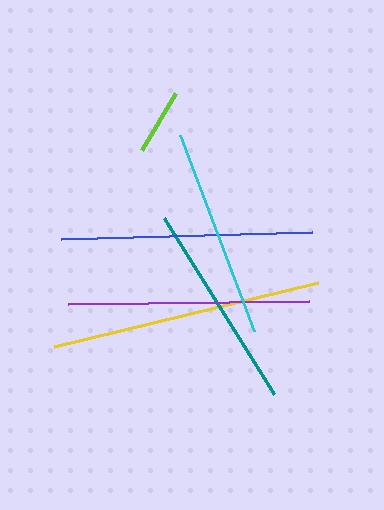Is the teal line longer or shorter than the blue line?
The blue line is longer than the teal line.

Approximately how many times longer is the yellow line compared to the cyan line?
The yellow line is approximately 1.3 times the length of the cyan line.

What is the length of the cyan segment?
The cyan segment is approximately 209 pixels long.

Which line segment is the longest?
The yellow line is the longest at approximately 272 pixels.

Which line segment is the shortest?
The lime line is the shortest at approximately 66 pixels.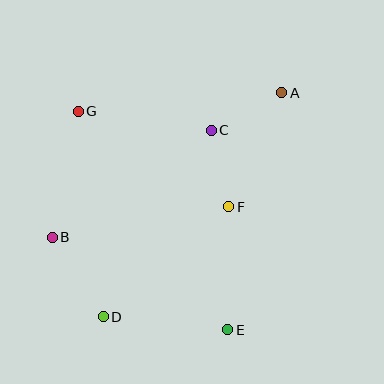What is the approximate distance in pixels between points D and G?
The distance between D and G is approximately 207 pixels.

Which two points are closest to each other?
Points C and F are closest to each other.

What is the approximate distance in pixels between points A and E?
The distance between A and E is approximately 243 pixels.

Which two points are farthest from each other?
Points A and D are farthest from each other.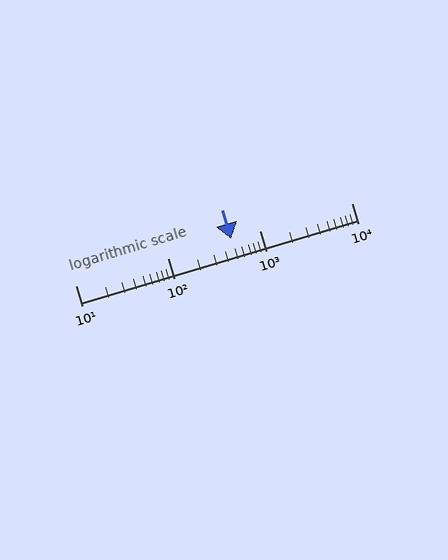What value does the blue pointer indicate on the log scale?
The pointer indicates approximately 490.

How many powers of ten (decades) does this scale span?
The scale spans 3 decades, from 10 to 10000.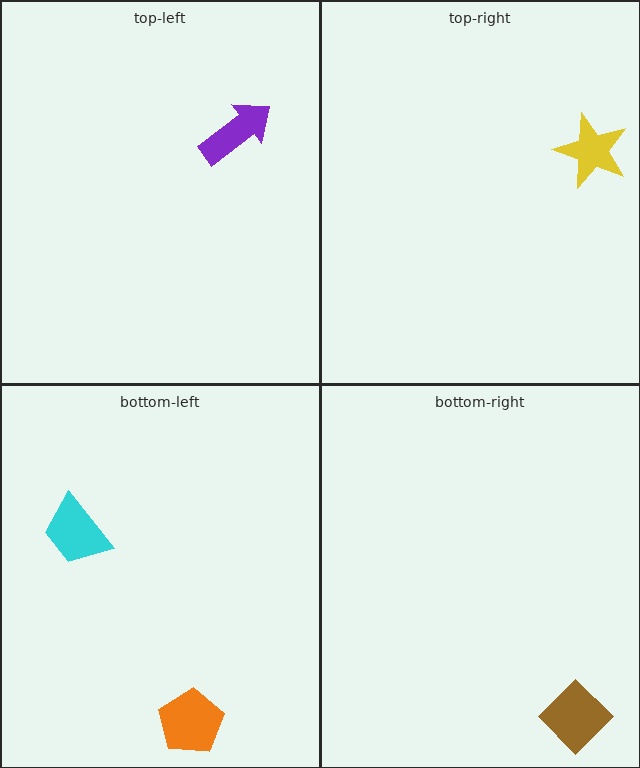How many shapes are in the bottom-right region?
1.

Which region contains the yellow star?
The top-right region.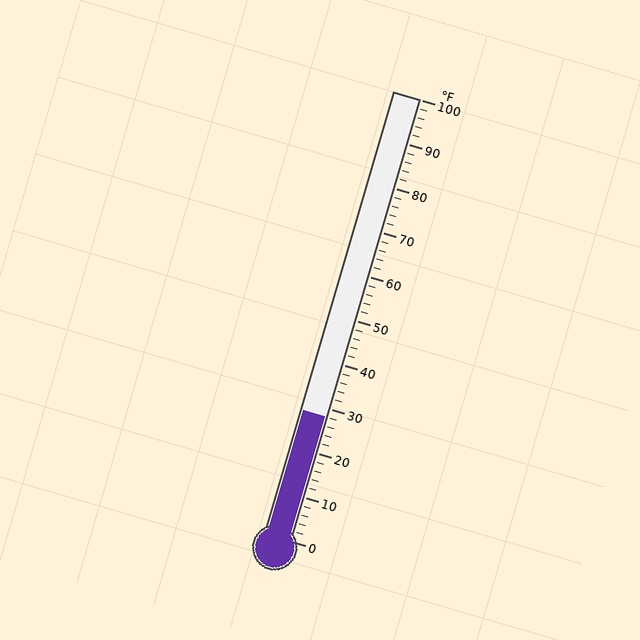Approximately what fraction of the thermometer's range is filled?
The thermometer is filled to approximately 30% of its range.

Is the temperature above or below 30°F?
The temperature is below 30°F.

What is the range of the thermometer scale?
The thermometer scale ranges from 0°F to 100°F.